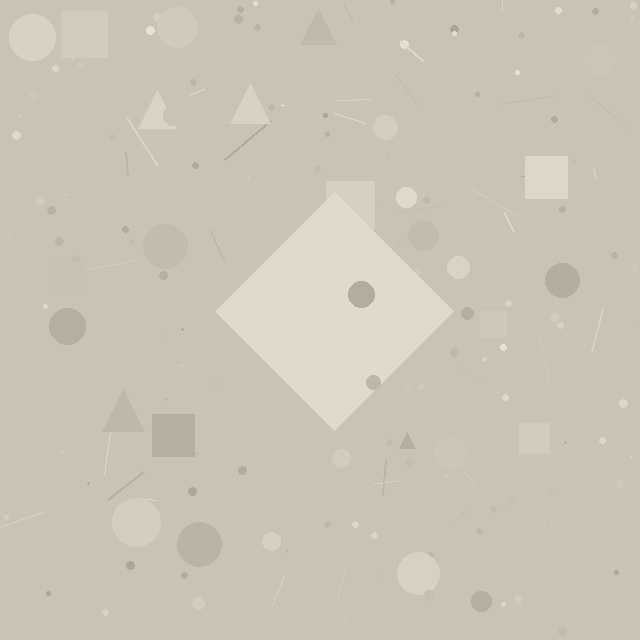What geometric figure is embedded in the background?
A diamond is embedded in the background.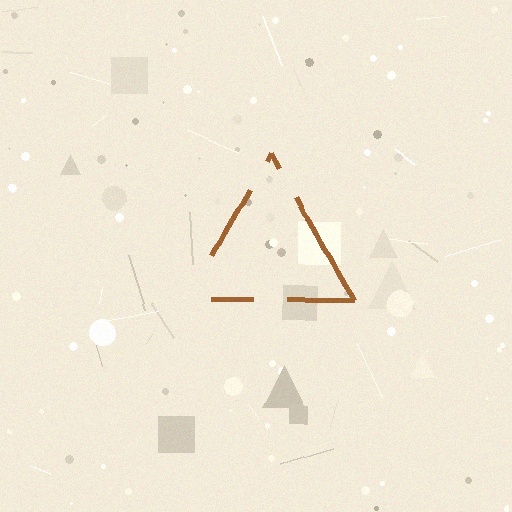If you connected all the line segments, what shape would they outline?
They would outline a triangle.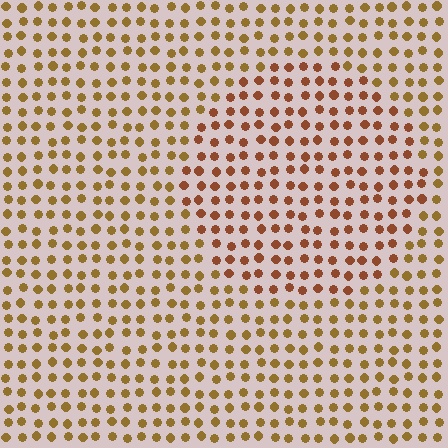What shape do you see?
I see a circle.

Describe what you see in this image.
The image is filled with small brown elements in a uniform arrangement. A circle-shaped region is visible where the elements are tinted to a slightly different hue, forming a subtle color boundary.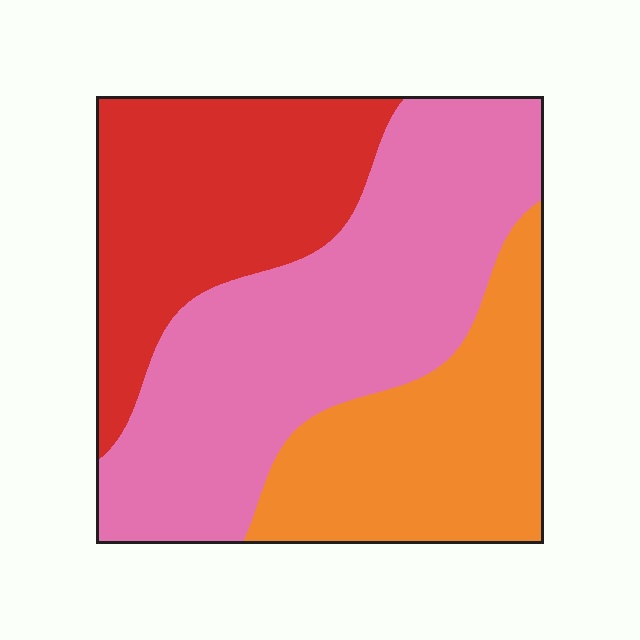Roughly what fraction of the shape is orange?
Orange takes up about one quarter (1/4) of the shape.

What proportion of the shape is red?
Red covers around 30% of the shape.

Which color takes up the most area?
Pink, at roughly 45%.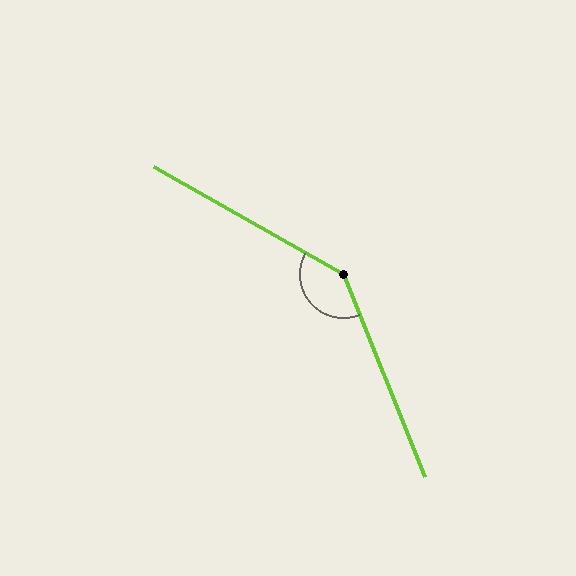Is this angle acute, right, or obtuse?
It is obtuse.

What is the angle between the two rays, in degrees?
Approximately 141 degrees.